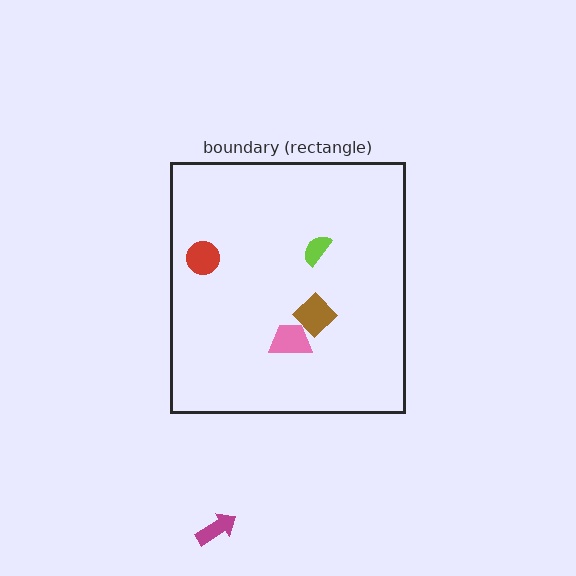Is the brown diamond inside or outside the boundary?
Inside.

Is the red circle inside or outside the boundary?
Inside.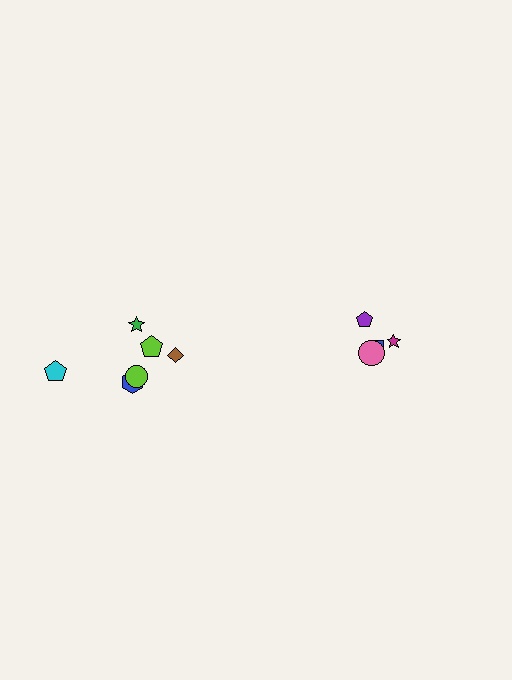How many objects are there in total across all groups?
There are 10 objects.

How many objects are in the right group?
There are 4 objects.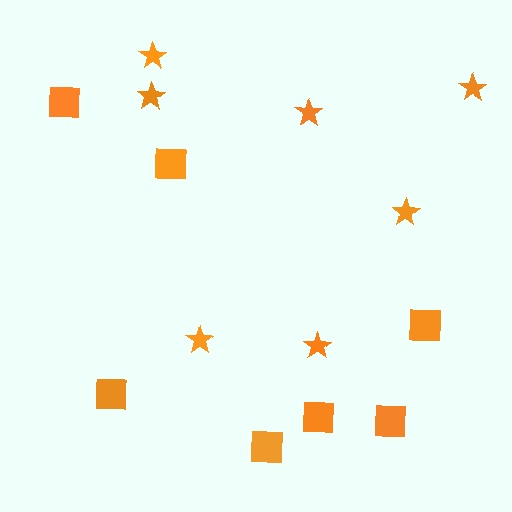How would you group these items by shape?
There are 2 groups: one group of squares (7) and one group of stars (7).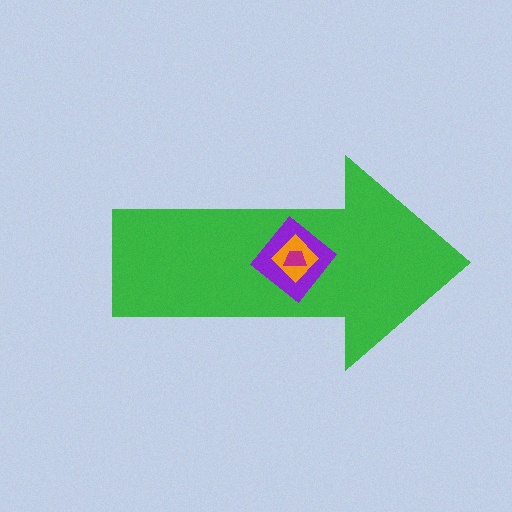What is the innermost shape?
The magenta trapezoid.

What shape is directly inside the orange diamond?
The magenta trapezoid.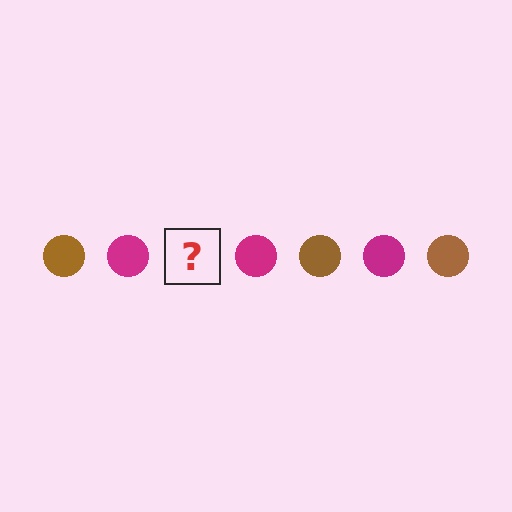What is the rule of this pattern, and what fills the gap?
The rule is that the pattern cycles through brown, magenta circles. The gap should be filled with a brown circle.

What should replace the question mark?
The question mark should be replaced with a brown circle.